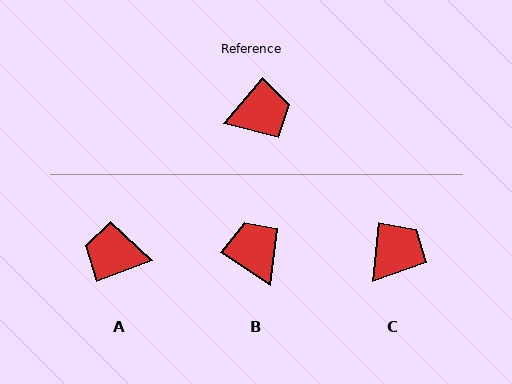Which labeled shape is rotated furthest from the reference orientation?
A, about 151 degrees away.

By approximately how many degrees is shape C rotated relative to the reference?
Approximately 34 degrees counter-clockwise.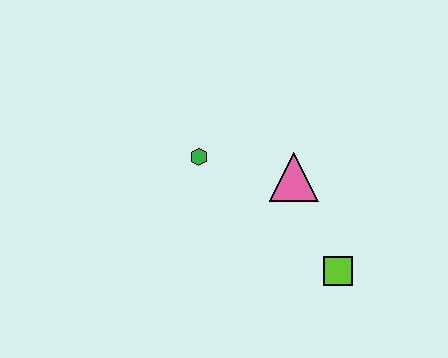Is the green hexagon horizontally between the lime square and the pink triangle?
No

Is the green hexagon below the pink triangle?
No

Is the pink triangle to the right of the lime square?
No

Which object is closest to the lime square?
The pink triangle is closest to the lime square.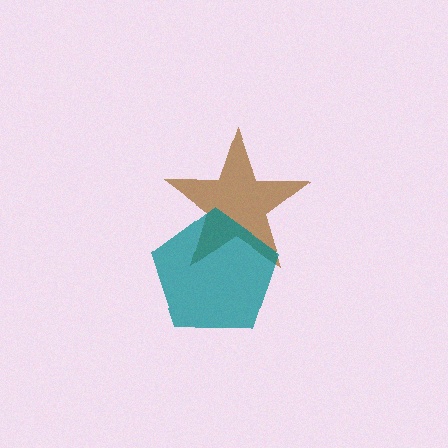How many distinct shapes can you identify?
There are 2 distinct shapes: a brown star, a teal pentagon.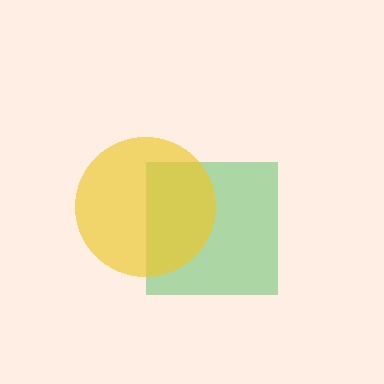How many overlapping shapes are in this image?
There are 2 overlapping shapes in the image.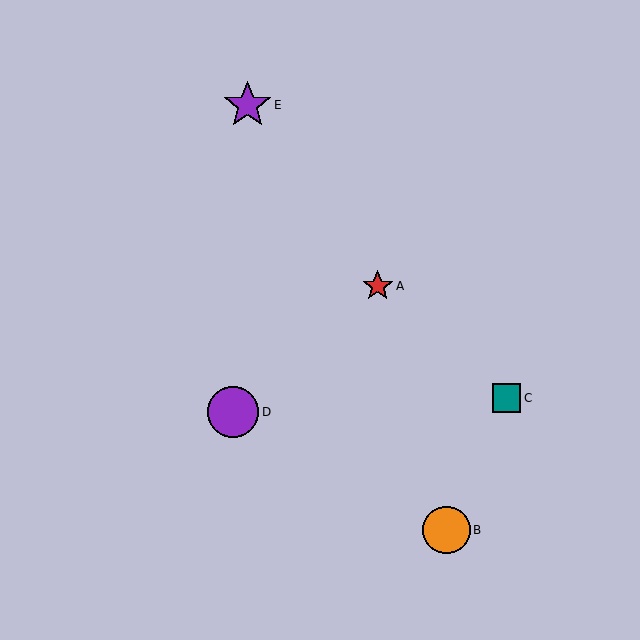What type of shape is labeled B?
Shape B is an orange circle.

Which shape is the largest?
The purple circle (labeled D) is the largest.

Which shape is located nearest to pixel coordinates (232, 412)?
The purple circle (labeled D) at (233, 412) is nearest to that location.